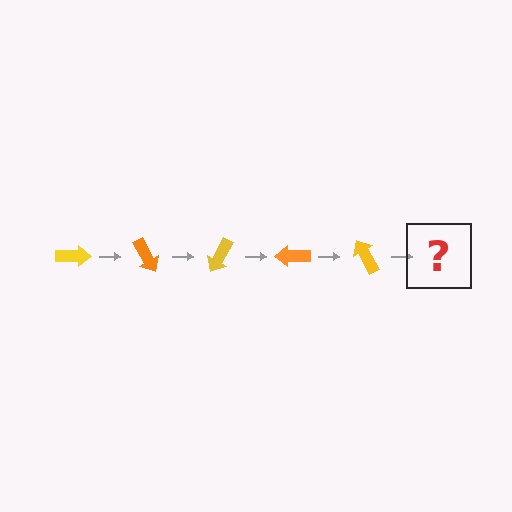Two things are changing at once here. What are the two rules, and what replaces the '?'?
The two rules are that it rotates 60 degrees each step and the color cycles through yellow and orange. The '?' should be an orange arrow, rotated 300 degrees from the start.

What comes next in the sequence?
The next element should be an orange arrow, rotated 300 degrees from the start.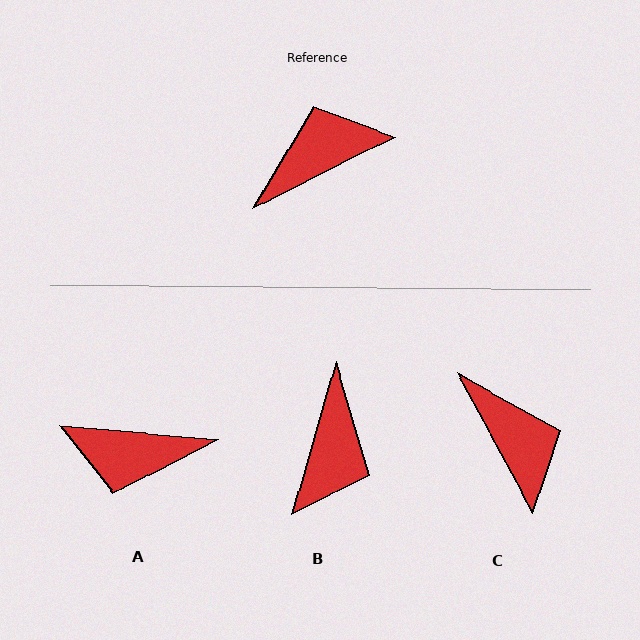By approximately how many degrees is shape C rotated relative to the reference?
Approximately 88 degrees clockwise.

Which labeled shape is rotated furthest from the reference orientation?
A, about 148 degrees away.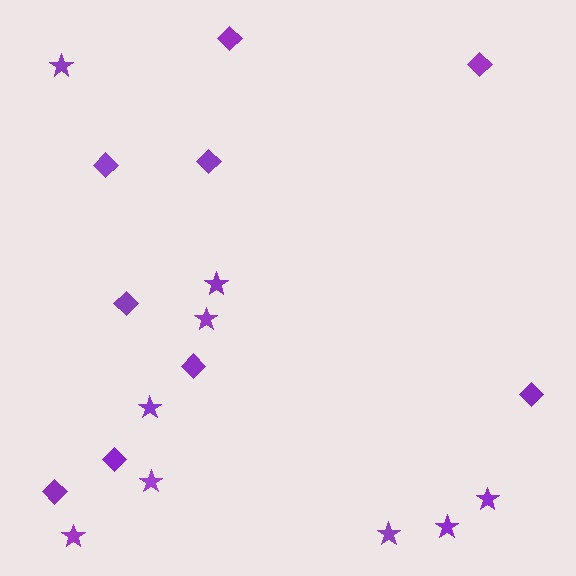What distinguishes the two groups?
There are 2 groups: one group of diamonds (9) and one group of stars (9).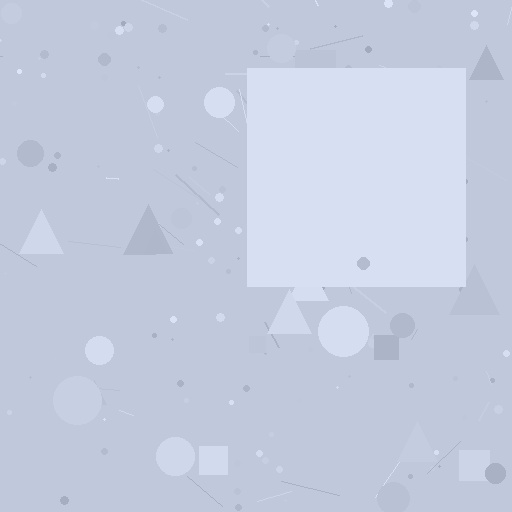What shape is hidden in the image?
A square is hidden in the image.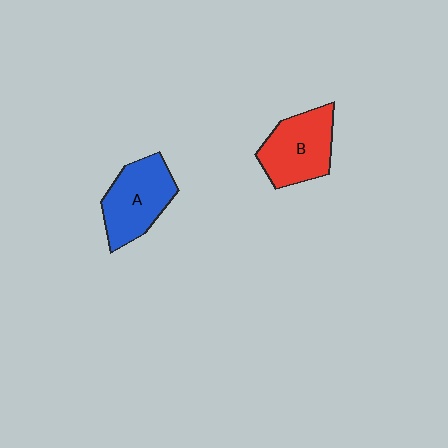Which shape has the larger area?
Shape A (blue).